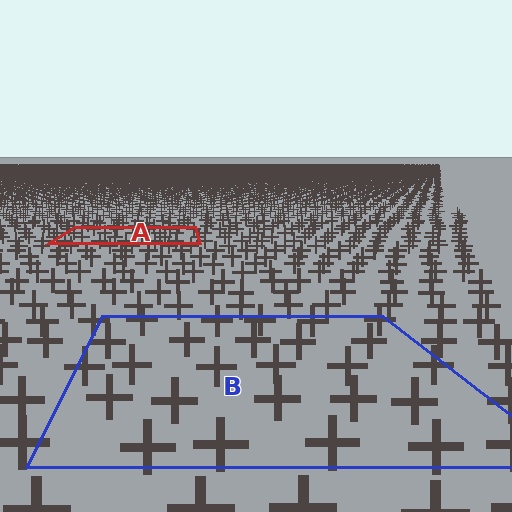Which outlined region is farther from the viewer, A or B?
Region A is farther from the viewer — the texture elements inside it appear smaller and more densely packed.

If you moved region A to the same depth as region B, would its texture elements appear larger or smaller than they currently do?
They would appear larger. At a closer depth, the same texture elements are projected at a bigger on-screen size.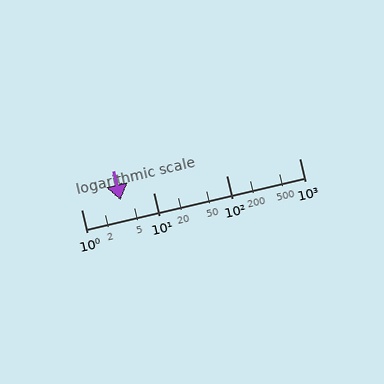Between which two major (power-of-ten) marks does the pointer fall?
The pointer is between 1 and 10.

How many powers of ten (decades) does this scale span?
The scale spans 3 decades, from 1 to 1000.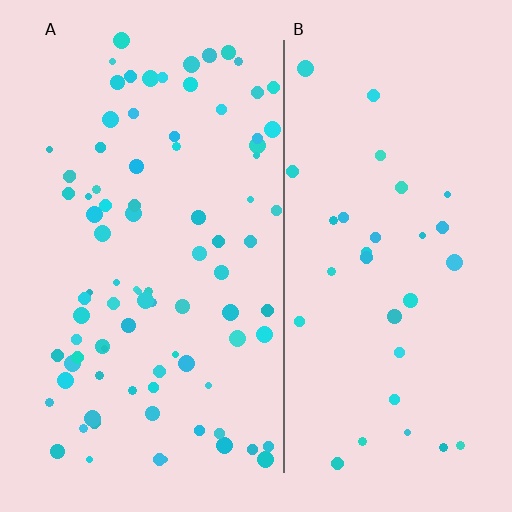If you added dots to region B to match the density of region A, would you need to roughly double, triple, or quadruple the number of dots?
Approximately triple.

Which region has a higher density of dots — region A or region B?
A (the left).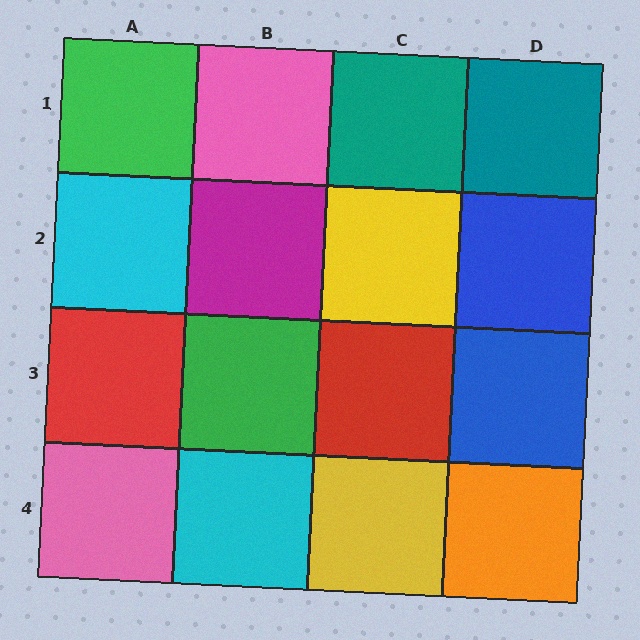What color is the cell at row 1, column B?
Pink.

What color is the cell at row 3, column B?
Green.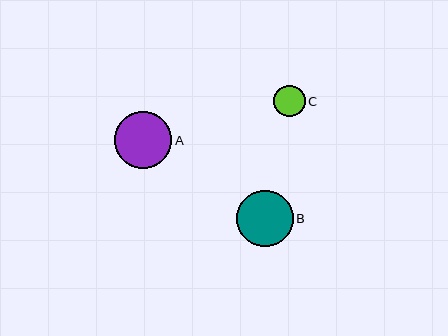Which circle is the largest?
Circle A is the largest with a size of approximately 57 pixels.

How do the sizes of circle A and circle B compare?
Circle A and circle B are approximately the same size.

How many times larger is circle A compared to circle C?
Circle A is approximately 1.8 times the size of circle C.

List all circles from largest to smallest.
From largest to smallest: A, B, C.